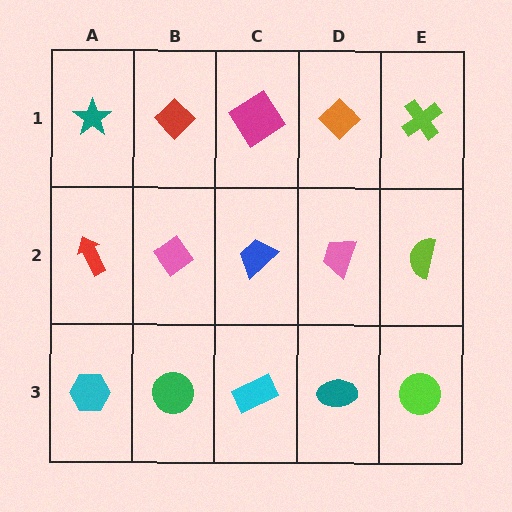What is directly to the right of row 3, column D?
A lime circle.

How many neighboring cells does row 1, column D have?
3.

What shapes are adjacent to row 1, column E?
A lime semicircle (row 2, column E), an orange diamond (row 1, column D).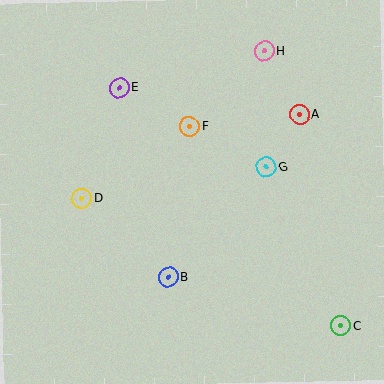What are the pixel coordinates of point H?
Point H is at (264, 51).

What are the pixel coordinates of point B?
Point B is at (168, 277).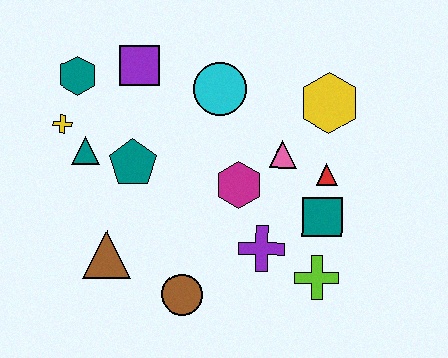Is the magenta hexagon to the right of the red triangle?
No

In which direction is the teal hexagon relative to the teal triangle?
The teal hexagon is above the teal triangle.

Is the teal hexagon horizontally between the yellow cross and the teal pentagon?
Yes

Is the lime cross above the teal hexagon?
No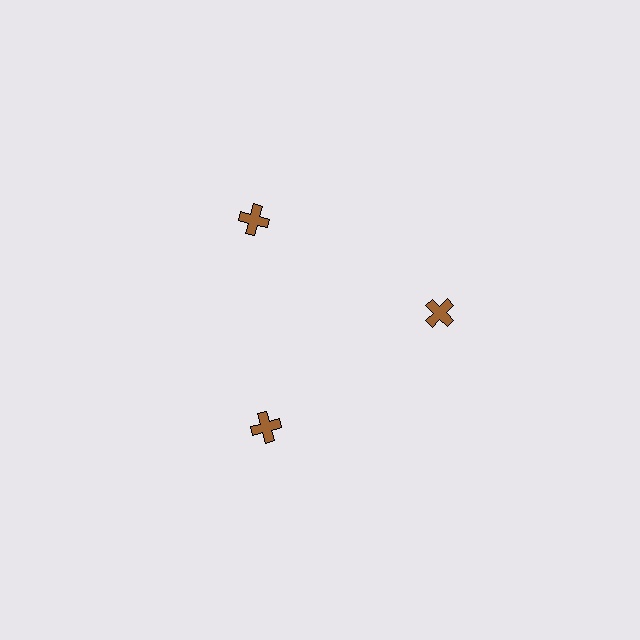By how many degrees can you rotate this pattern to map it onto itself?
The pattern maps onto itself every 120 degrees of rotation.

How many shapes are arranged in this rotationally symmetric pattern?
There are 3 shapes, arranged in 3 groups of 1.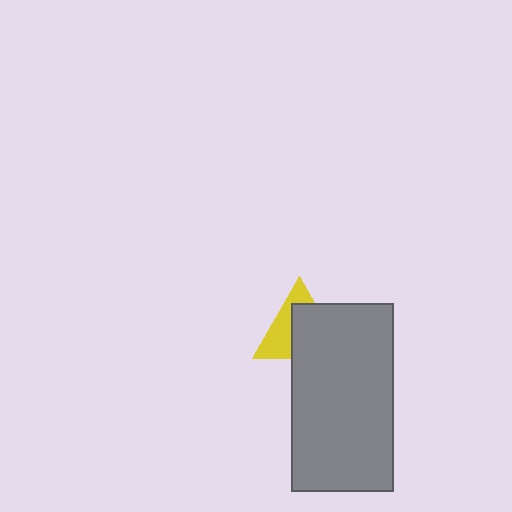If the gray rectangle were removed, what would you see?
You would see the complete yellow triangle.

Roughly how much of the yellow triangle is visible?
A small part of it is visible (roughly 44%).